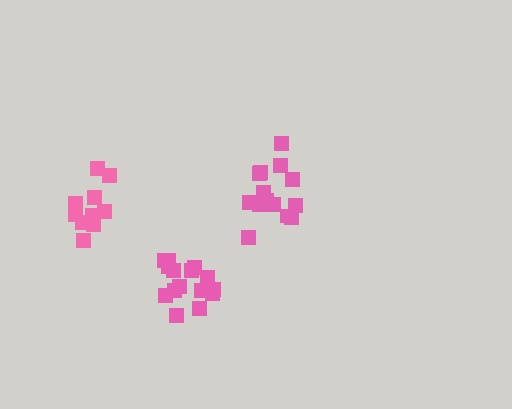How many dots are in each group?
Group 1: 14 dots, Group 2: 15 dots, Group 3: 11 dots (40 total).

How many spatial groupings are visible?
There are 3 spatial groupings.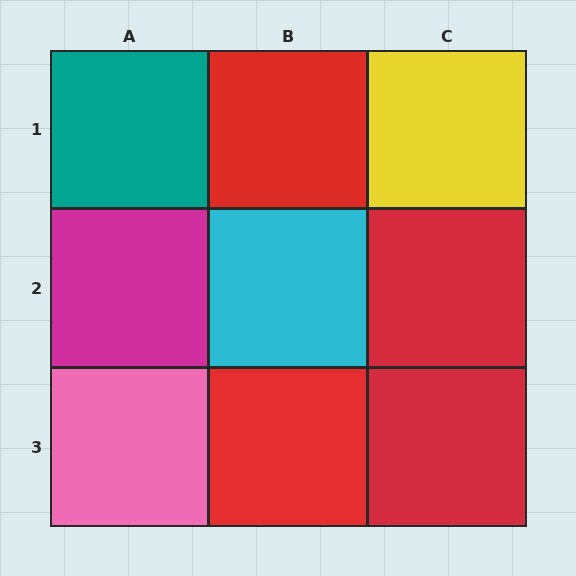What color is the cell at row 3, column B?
Red.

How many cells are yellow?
1 cell is yellow.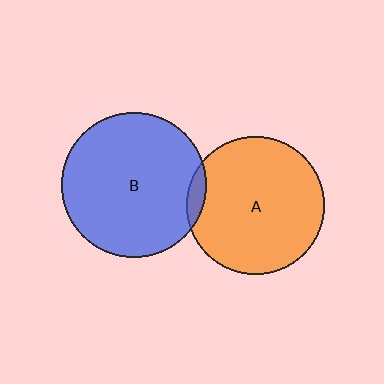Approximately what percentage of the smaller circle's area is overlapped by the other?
Approximately 5%.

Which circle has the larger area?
Circle B (blue).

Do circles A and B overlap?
Yes.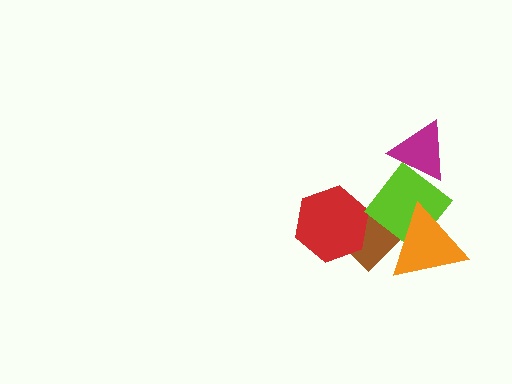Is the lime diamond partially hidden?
Yes, it is partially covered by another shape.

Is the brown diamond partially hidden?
Yes, it is partially covered by another shape.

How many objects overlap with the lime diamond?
3 objects overlap with the lime diamond.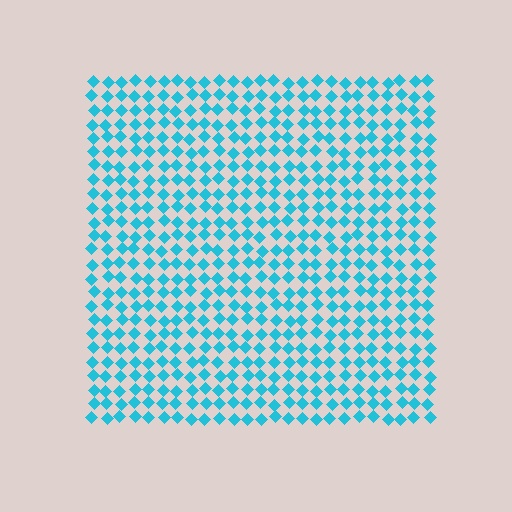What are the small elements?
The small elements are diamonds.